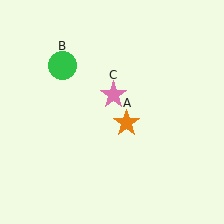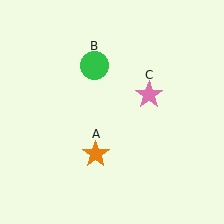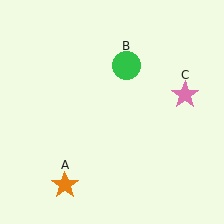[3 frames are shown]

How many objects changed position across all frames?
3 objects changed position: orange star (object A), green circle (object B), pink star (object C).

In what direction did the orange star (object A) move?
The orange star (object A) moved down and to the left.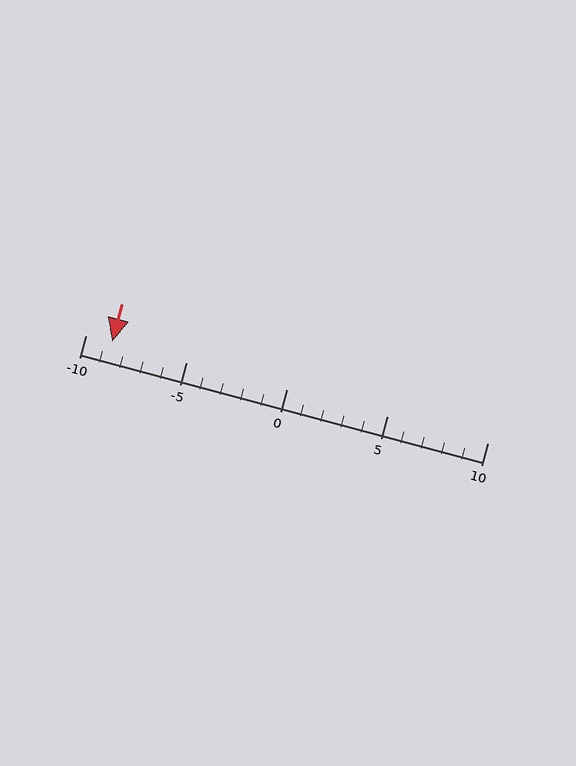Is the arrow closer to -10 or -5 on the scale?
The arrow is closer to -10.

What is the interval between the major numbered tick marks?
The major tick marks are spaced 5 units apart.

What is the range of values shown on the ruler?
The ruler shows values from -10 to 10.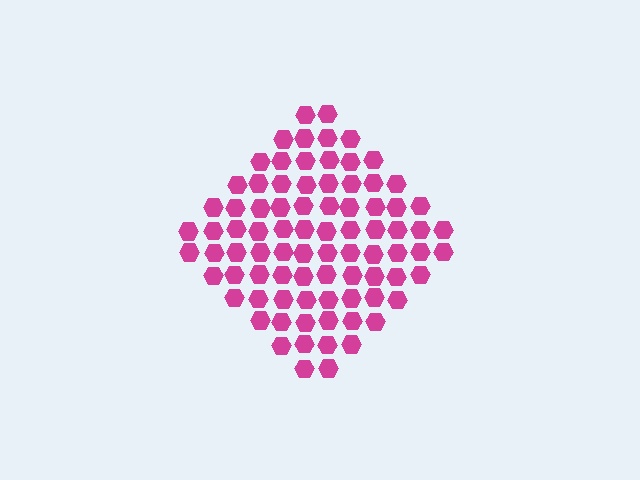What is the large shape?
The large shape is a diamond.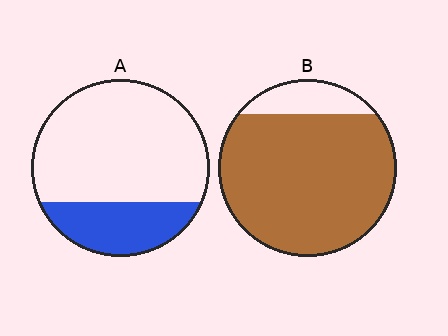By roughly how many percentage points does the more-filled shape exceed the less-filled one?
By roughly 60 percentage points (B over A).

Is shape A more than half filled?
No.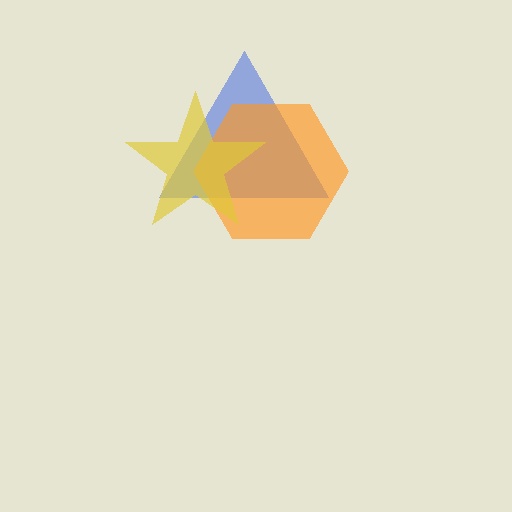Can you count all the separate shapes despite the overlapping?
Yes, there are 3 separate shapes.